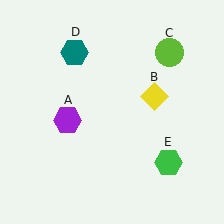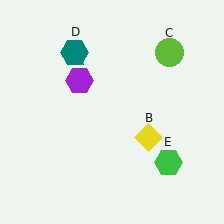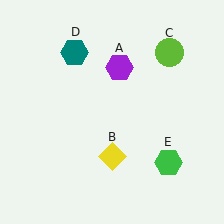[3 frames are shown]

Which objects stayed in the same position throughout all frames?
Lime circle (object C) and teal hexagon (object D) and green hexagon (object E) remained stationary.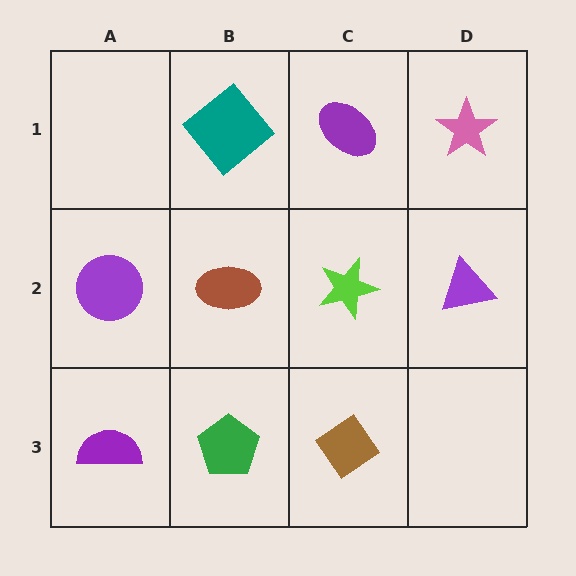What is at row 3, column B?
A green pentagon.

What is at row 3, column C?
A brown diamond.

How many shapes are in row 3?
3 shapes.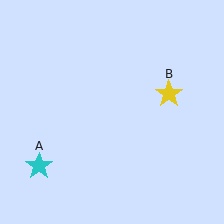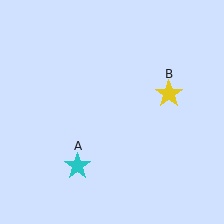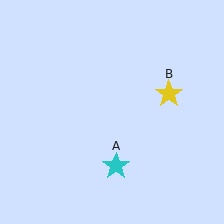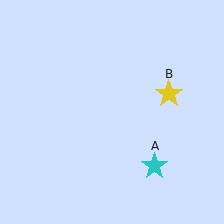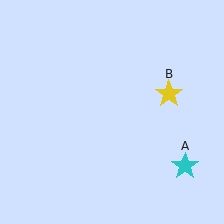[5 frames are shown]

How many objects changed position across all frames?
1 object changed position: cyan star (object A).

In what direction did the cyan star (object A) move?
The cyan star (object A) moved right.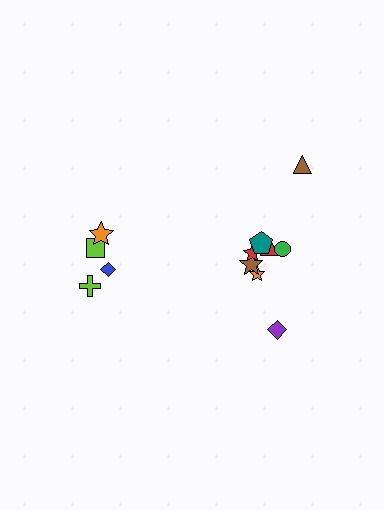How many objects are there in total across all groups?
There are 12 objects.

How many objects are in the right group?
There are 8 objects.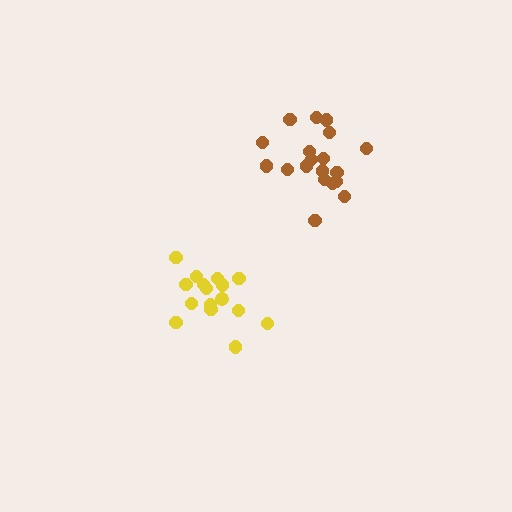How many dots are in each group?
Group 1: 16 dots, Group 2: 19 dots (35 total).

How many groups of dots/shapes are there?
There are 2 groups.